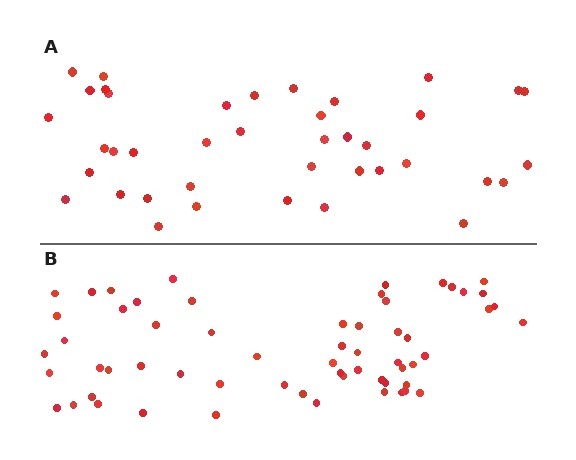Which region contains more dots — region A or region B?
Region B (the bottom region) has more dots.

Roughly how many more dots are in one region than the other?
Region B has approximately 20 more dots than region A.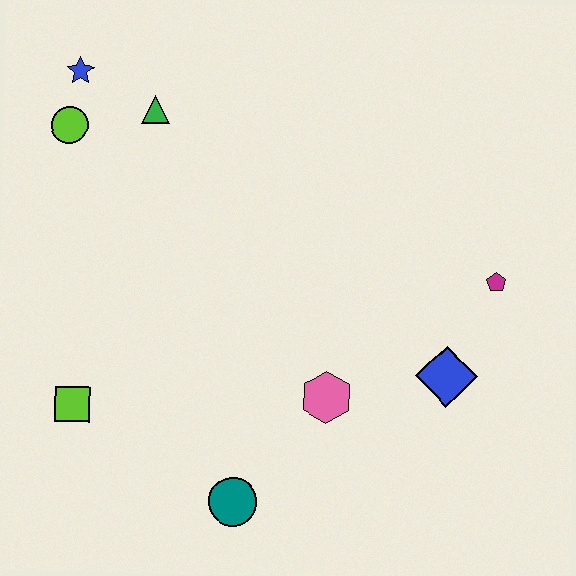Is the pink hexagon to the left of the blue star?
No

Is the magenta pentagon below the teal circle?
No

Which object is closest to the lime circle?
The blue star is closest to the lime circle.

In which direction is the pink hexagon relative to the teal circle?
The pink hexagon is above the teal circle.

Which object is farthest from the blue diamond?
The blue star is farthest from the blue diamond.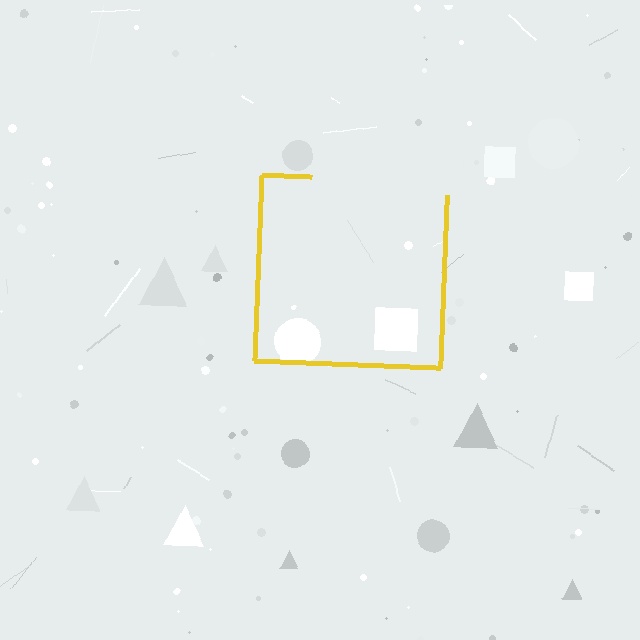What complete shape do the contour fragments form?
The contour fragments form a square.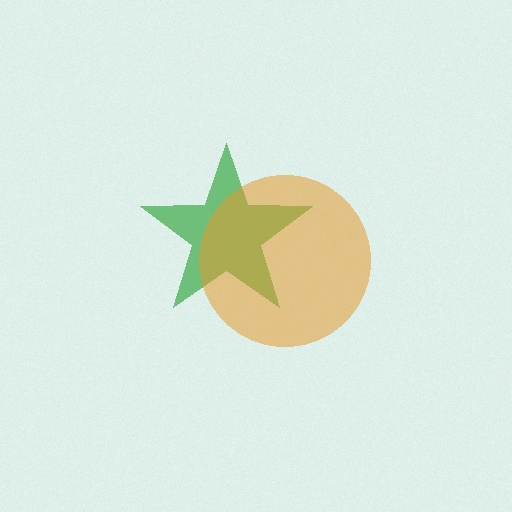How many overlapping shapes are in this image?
There are 2 overlapping shapes in the image.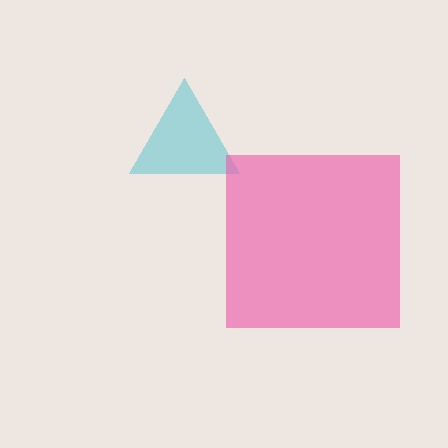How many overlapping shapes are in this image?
There are 2 overlapping shapes in the image.